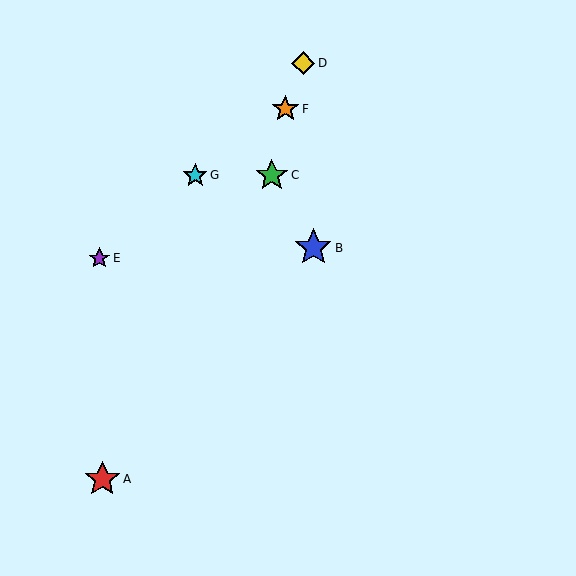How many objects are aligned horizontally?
2 objects (C, G) are aligned horizontally.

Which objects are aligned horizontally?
Objects C, G are aligned horizontally.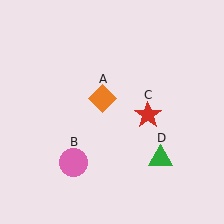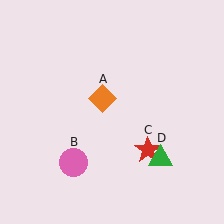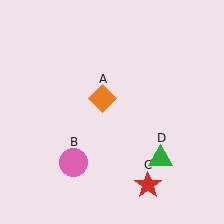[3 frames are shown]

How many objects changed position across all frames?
1 object changed position: red star (object C).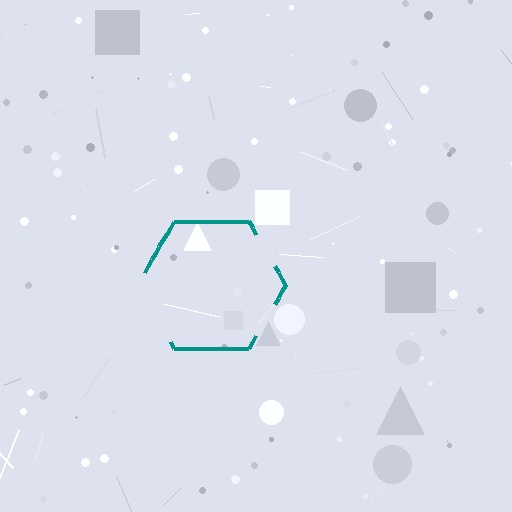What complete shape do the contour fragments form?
The contour fragments form a hexagon.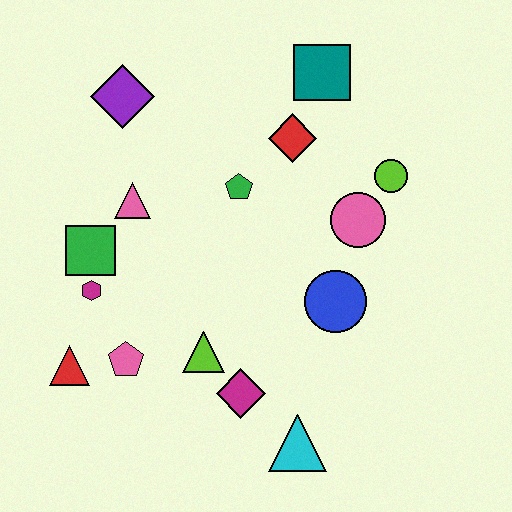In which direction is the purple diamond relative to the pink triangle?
The purple diamond is above the pink triangle.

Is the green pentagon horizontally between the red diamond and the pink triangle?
Yes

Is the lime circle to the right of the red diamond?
Yes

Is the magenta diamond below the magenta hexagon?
Yes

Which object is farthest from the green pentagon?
The cyan triangle is farthest from the green pentagon.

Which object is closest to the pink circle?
The lime circle is closest to the pink circle.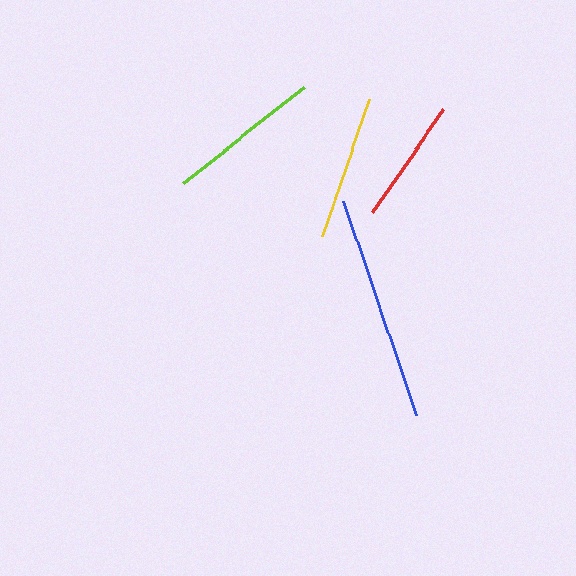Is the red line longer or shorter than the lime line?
The lime line is longer than the red line.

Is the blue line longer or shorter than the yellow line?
The blue line is longer than the yellow line.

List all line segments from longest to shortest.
From longest to shortest: blue, lime, yellow, red.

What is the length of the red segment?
The red segment is approximately 125 pixels long.